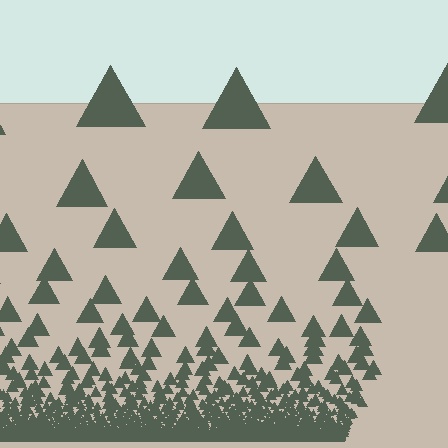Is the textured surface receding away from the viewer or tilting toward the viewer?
The surface appears to tilt toward the viewer. Texture elements get larger and sparser toward the top.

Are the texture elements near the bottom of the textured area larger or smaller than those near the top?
Smaller. The gradient is inverted — elements near the bottom are smaller and denser.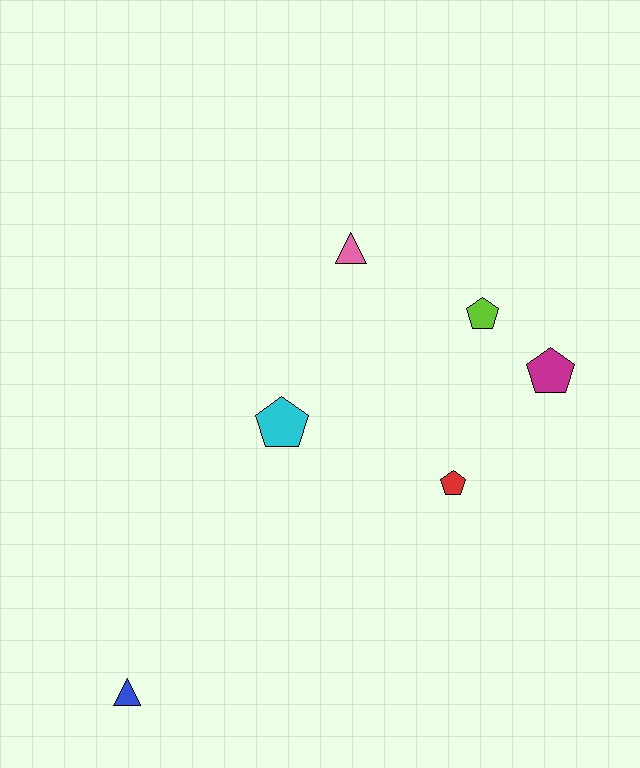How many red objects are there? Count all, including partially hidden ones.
There is 1 red object.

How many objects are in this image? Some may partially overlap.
There are 6 objects.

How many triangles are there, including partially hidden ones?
There are 2 triangles.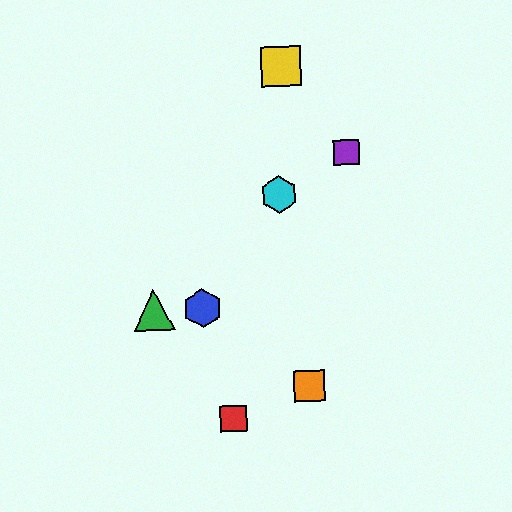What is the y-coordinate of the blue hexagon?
The blue hexagon is at y≈308.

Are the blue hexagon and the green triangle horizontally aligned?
Yes, both are at y≈308.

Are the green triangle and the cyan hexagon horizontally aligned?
No, the green triangle is at y≈310 and the cyan hexagon is at y≈194.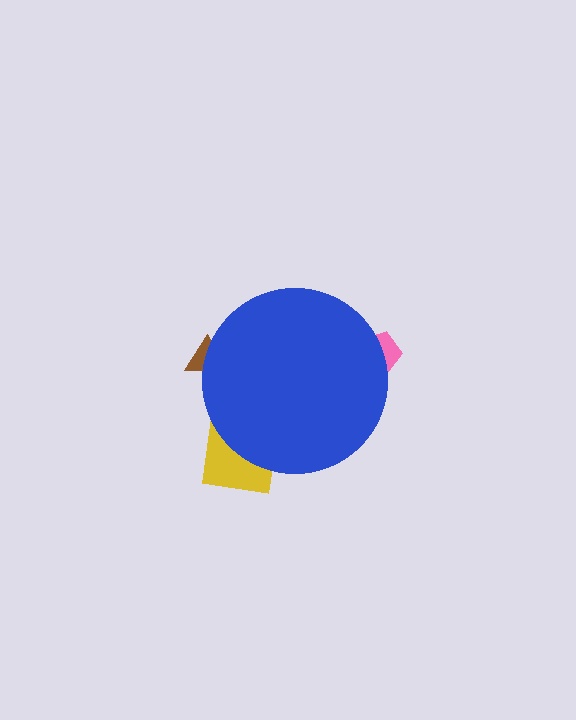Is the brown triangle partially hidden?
Yes, the brown triangle is partially hidden behind the blue circle.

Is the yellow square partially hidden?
Yes, the yellow square is partially hidden behind the blue circle.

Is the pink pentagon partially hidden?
Yes, the pink pentagon is partially hidden behind the blue circle.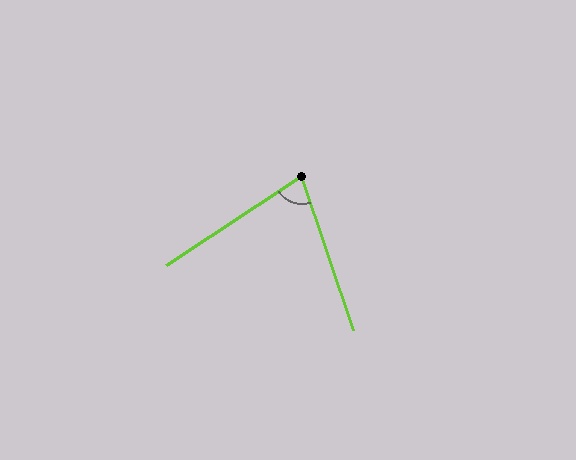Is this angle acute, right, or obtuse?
It is acute.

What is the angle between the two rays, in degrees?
Approximately 75 degrees.